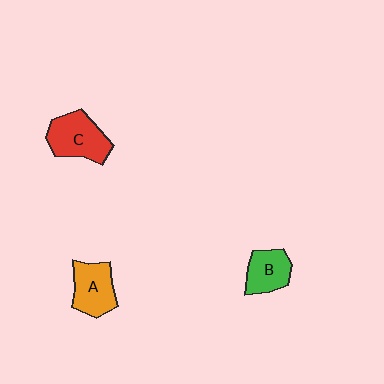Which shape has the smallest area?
Shape B (green).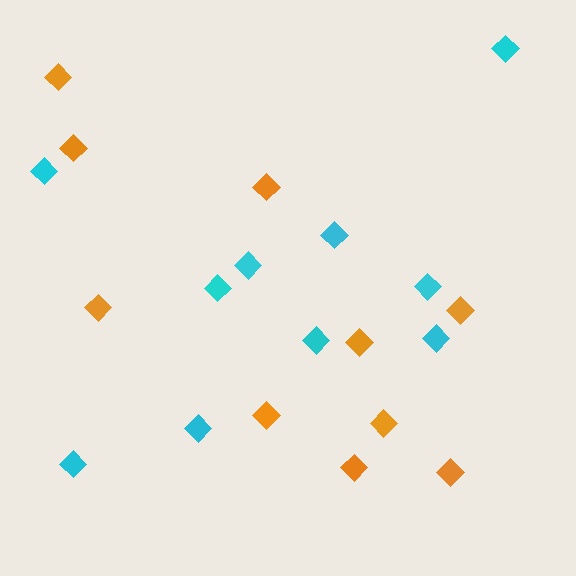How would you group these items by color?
There are 2 groups: one group of cyan diamonds (10) and one group of orange diamonds (10).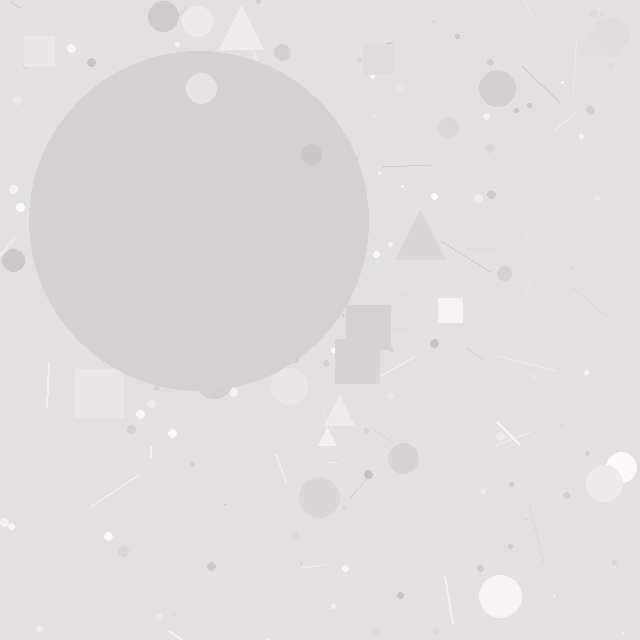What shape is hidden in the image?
A circle is hidden in the image.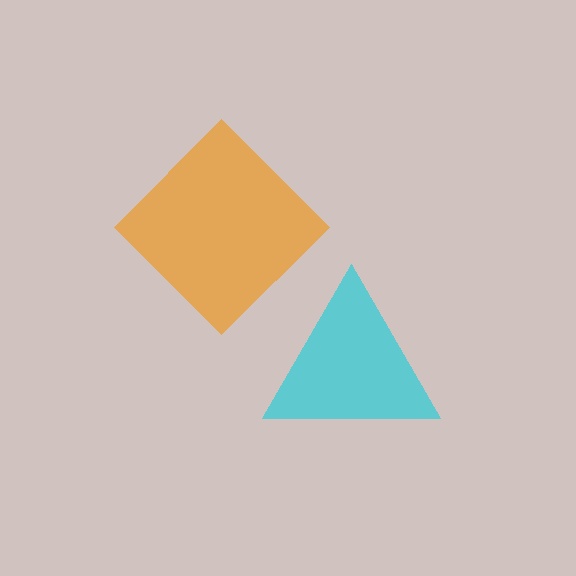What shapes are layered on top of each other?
The layered shapes are: a cyan triangle, an orange diamond.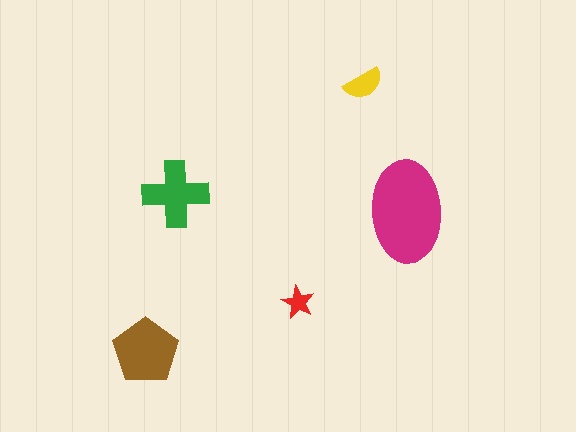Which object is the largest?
The magenta ellipse.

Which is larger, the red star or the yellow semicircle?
The yellow semicircle.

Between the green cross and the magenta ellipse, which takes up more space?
The magenta ellipse.